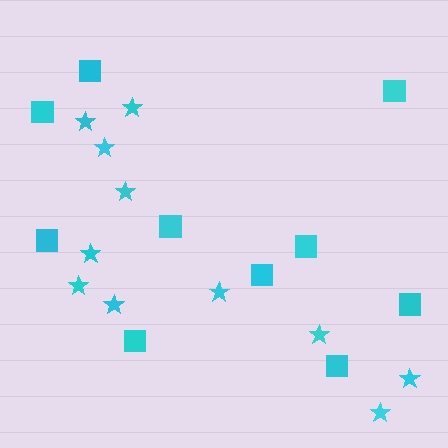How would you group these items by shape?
There are 2 groups: one group of squares (10) and one group of stars (11).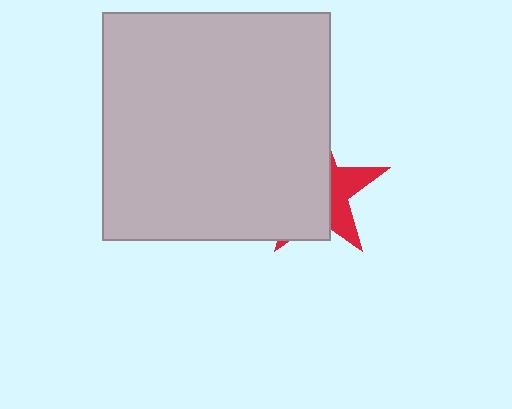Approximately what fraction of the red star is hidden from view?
Roughly 67% of the red star is hidden behind the light gray square.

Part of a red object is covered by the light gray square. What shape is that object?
It is a star.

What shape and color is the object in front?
The object in front is a light gray square.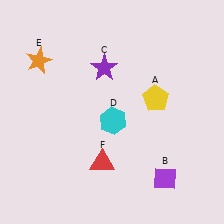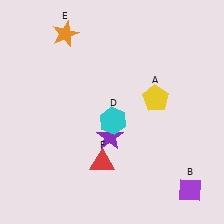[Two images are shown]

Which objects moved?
The objects that moved are: the purple diamond (B), the purple star (C), the orange star (E).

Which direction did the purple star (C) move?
The purple star (C) moved down.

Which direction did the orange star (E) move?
The orange star (E) moved up.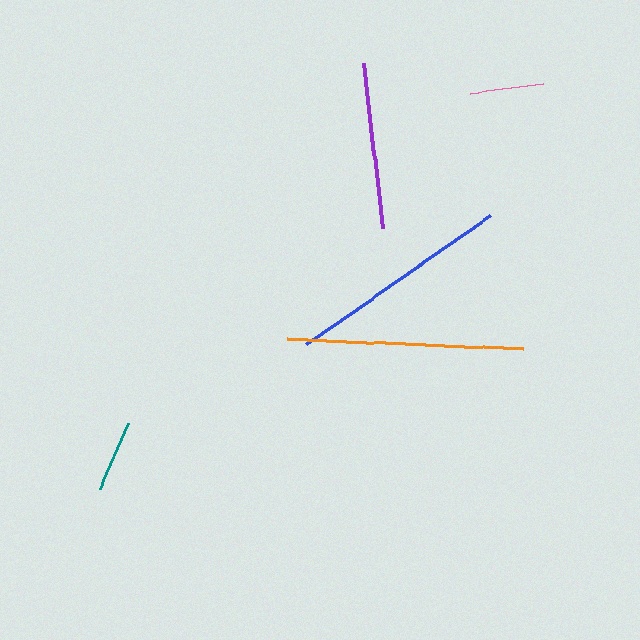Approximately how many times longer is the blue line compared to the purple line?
The blue line is approximately 1.3 times the length of the purple line.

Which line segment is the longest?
The orange line is the longest at approximately 237 pixels.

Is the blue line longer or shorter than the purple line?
The blue line is longer than the purple line.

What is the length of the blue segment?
The blue segment is approximately 225 pixels long.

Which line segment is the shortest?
The teal line is the shortest at approximately 72 pixels.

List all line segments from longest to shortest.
From longest to shortest: orange, blue, purple, pink, teal.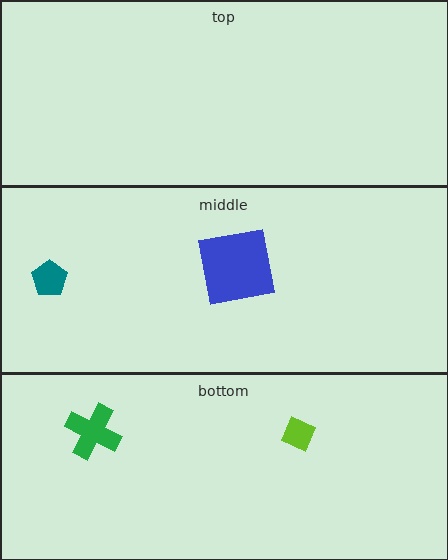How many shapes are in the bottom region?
2.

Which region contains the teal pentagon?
The middle region.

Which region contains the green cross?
The bottom region.